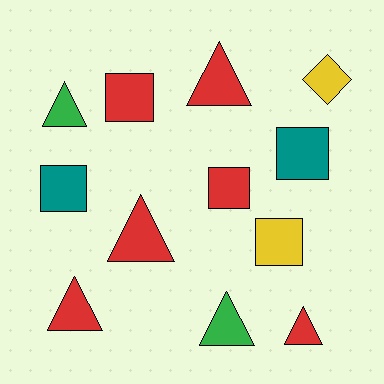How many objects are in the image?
There are 12 objects.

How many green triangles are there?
There are 2 green triangles.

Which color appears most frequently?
Red, with 6 objects.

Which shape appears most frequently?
Triangle, with 6 objects.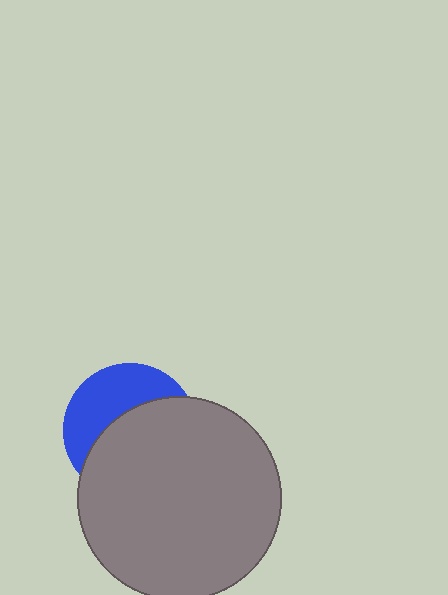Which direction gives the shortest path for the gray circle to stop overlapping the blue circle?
Moving down gives the shortest separation.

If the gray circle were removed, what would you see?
You would see the complete blue circle.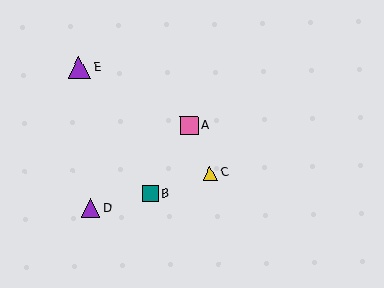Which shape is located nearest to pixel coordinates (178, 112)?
The pink square (labeled A) at (189, 125) is nearest to that location.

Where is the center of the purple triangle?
The center of the purple triangle is at (91, 208).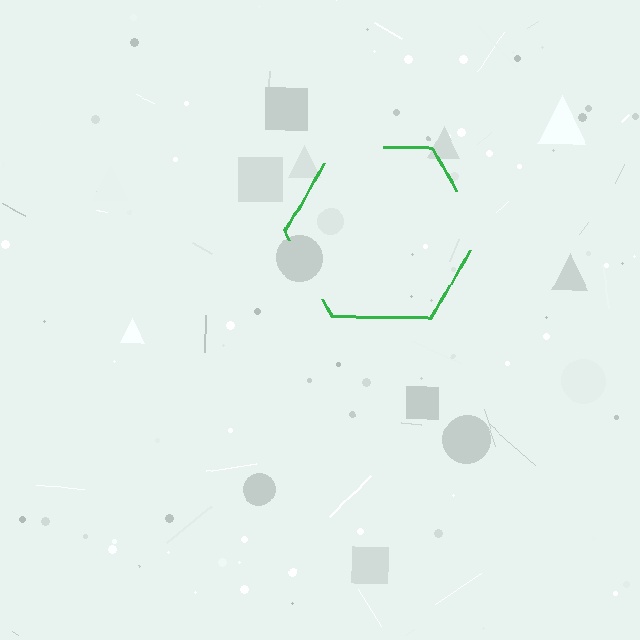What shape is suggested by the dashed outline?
The dashed outline suggests a hexagon.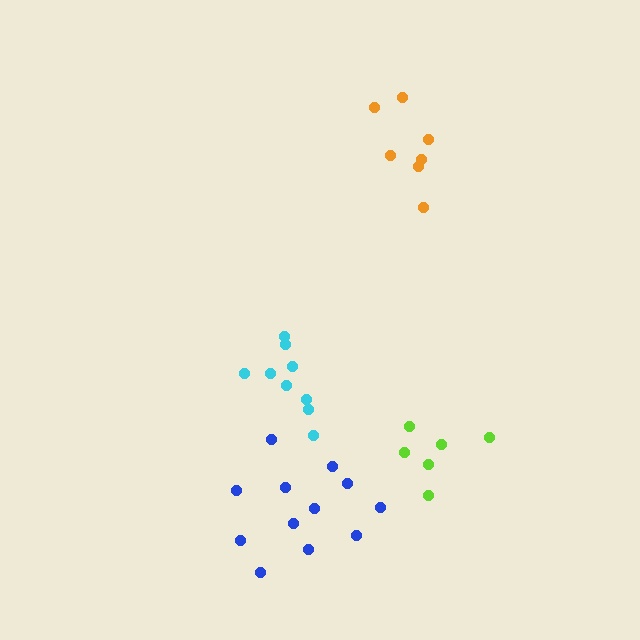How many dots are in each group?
Group 1: 9 dots, Group 2: 7 dots, Group 3: 6 dots, Group 4: 12 dots (34 total).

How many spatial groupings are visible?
There are 4 spatial groupings.